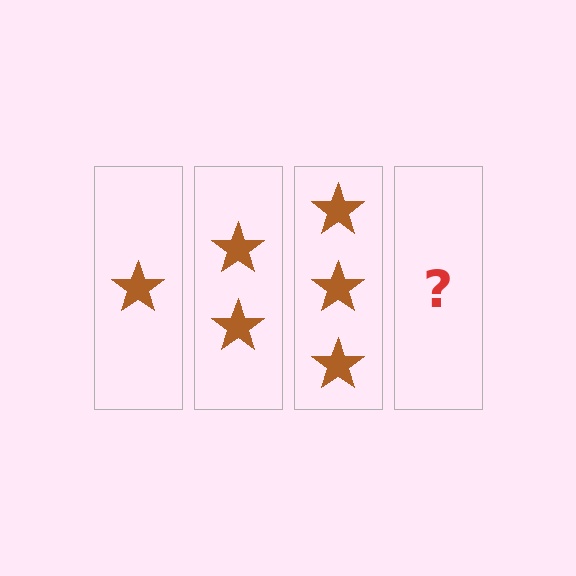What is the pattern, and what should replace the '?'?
The pattern is that each step adds one more star. The '?' should be 4 stars.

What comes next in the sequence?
The next element should be 4 stars.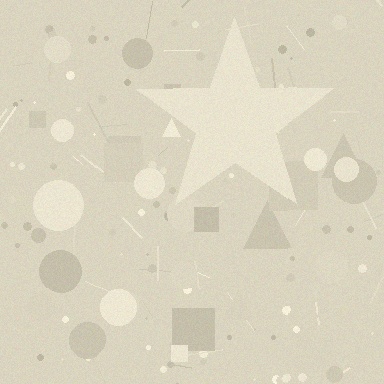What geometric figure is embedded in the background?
A star is embedded in the background.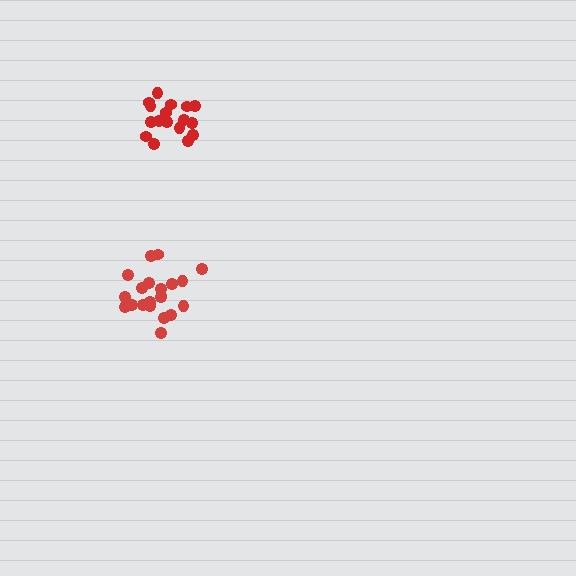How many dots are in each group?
Group 1: 17 dots, Group 2: 21 dots (38 total).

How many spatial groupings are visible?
There are 2 spatial groupings.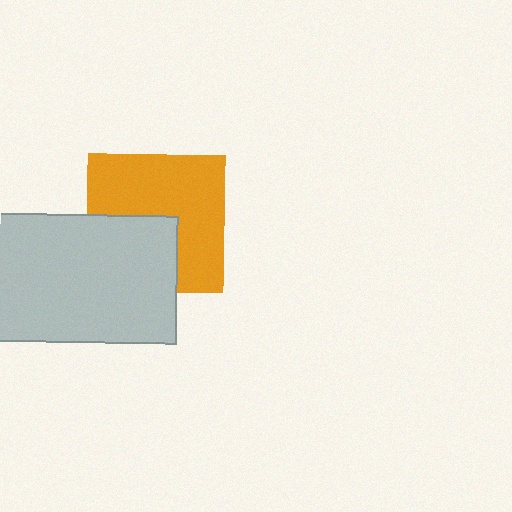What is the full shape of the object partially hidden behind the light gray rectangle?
The partially hidden object is an orange square.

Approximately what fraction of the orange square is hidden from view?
Roughly 37% of the orange square is hidden behind the light gray rectangle.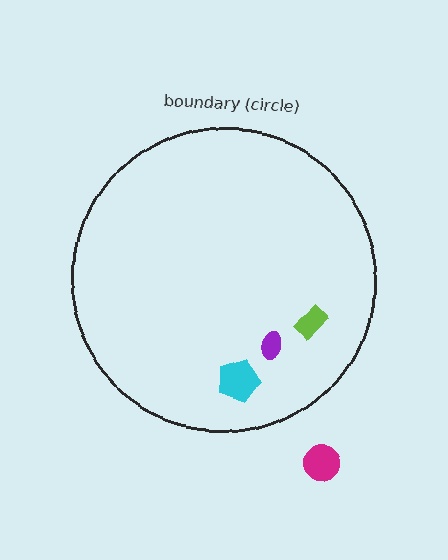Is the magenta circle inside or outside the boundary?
Outside.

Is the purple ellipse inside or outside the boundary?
Inside.